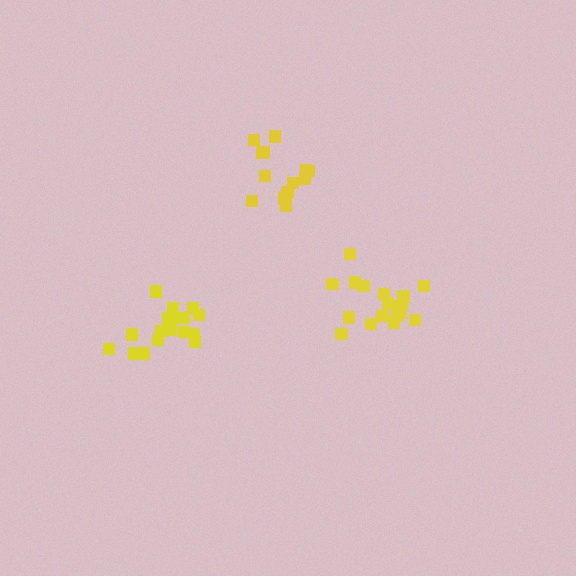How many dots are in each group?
Group 1: 18 dots, Group 2: 18 dots, Group 3: 15 dots (51 total).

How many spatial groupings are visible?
There are 3 spatial groupings.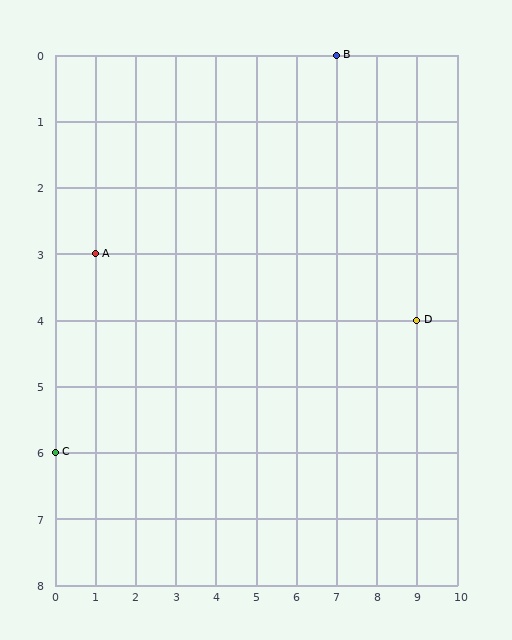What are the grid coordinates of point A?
Point A is at grid coordinates (1, 3).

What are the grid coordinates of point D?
Point D is at grid coordinates (9, 4).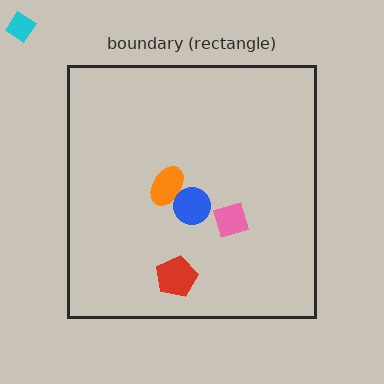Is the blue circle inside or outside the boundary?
Inside.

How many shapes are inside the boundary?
4 inside, 1 outside.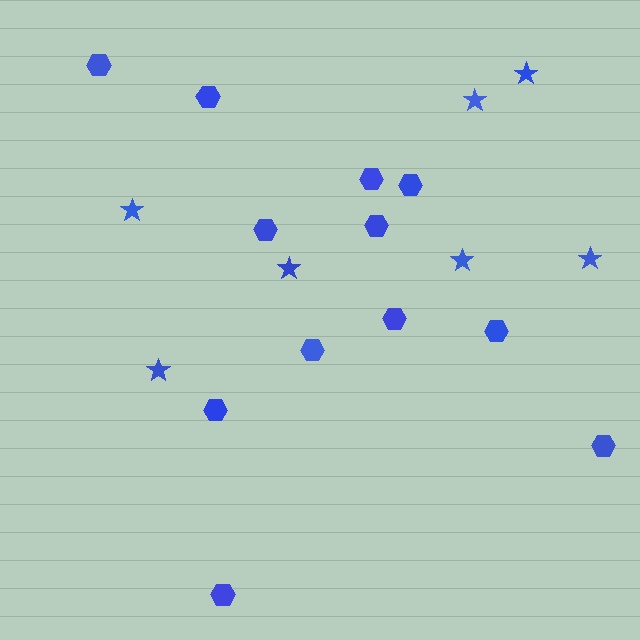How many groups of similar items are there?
There are 2 groups: one group of stars (7) and one group of hexagons (12).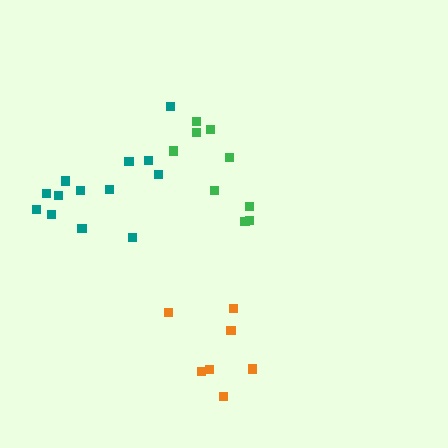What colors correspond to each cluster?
The clusters are colored: green, orange, teal.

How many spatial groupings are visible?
There are 3 spatial groupings.